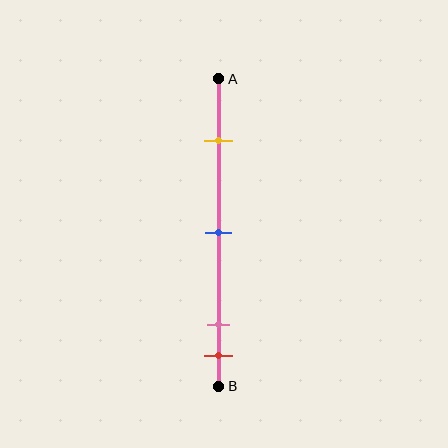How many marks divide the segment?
There are 4 marks dividing the segment.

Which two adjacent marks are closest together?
The pink and red marks are the closest adjacent pair.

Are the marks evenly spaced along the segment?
No, the marks are not evenly spaced.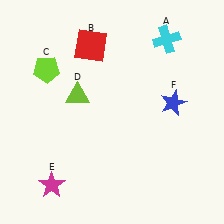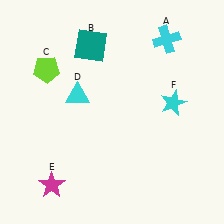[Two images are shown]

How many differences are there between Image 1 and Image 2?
There are 3 differences between the two images.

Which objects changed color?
B changed from red to teal. D changed from lime to cyan. F changed from blue to cyan.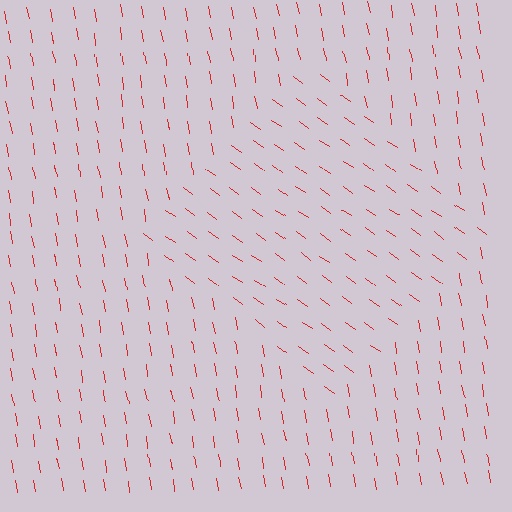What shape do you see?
I see a diamond.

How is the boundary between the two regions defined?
The boundary is defined purely by a change in line orientation (approximately 45 degrees difference). All lines are the same color and thickness.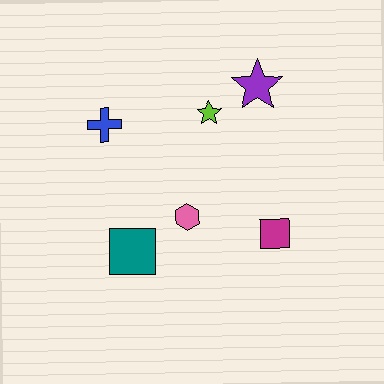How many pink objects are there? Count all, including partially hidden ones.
There is 1 pink object.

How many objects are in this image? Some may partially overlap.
There are 6 objects.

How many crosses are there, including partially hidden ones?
There is 1 cross.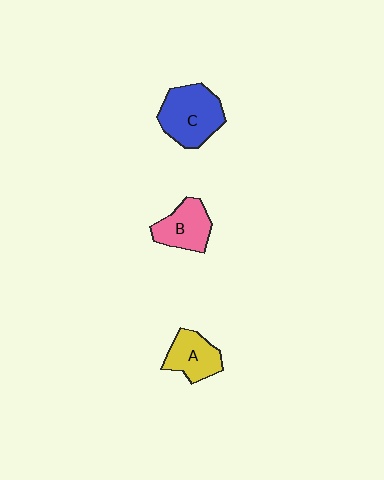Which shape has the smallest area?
Shape A (yellow).